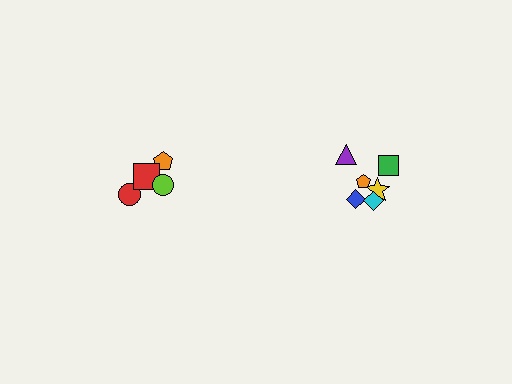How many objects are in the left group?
There are 4 objects.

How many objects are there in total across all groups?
There are 10 objects.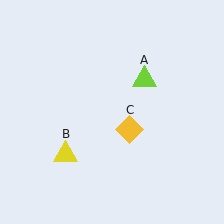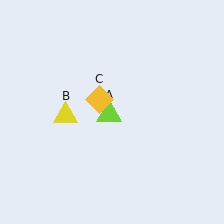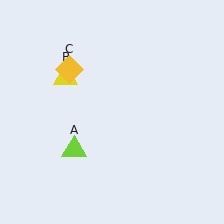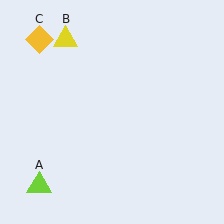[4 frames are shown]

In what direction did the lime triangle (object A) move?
The lime triangle (object A) moved down and to the left.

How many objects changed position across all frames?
3 objects changed position: lime triangle (object A), yellow triangle (object B), yellow diamond (object C).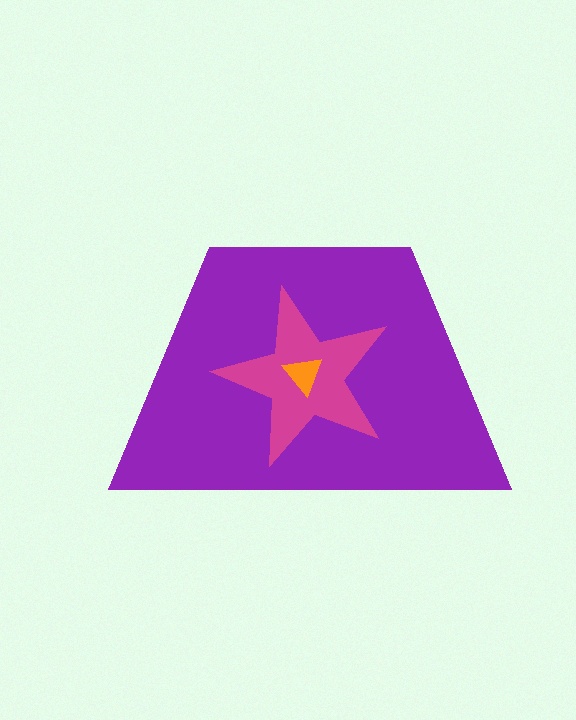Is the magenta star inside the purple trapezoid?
Yes.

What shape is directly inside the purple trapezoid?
The magenta star.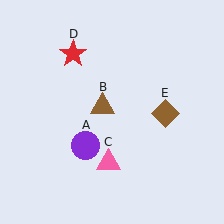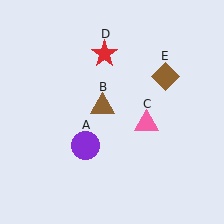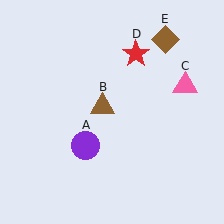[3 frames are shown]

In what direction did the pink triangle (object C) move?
The pink triangle (object C) moved up and to the right.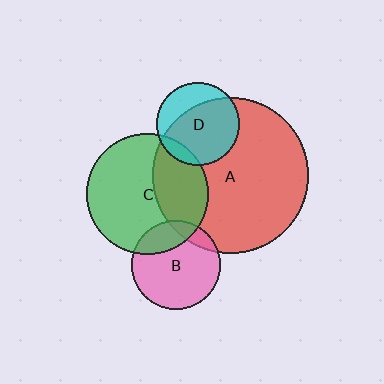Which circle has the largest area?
Circle A (red).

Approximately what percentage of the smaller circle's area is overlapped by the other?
Approximately 25%.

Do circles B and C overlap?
Yes.